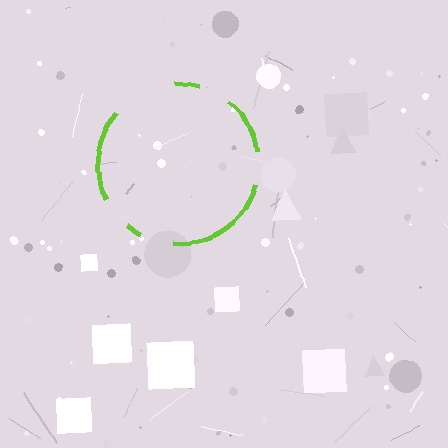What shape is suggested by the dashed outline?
The dashed outline suggests a circle.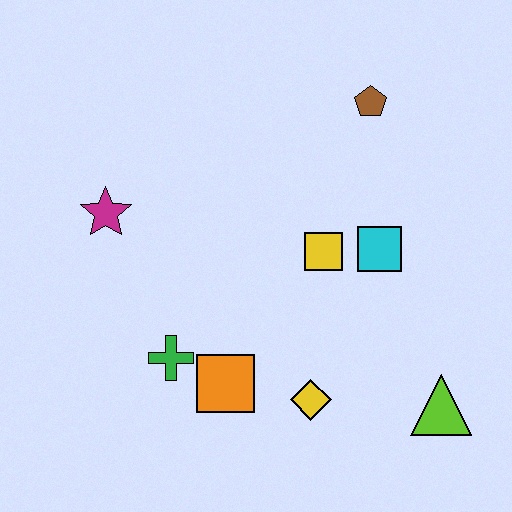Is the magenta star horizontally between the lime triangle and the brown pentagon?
No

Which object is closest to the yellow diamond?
The orange square is closest to the yellow diamond.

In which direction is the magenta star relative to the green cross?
The magenta star is above the green cross.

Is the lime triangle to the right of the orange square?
Yes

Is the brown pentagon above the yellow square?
Yes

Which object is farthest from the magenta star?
The lime triangle is farthest from the magenta star.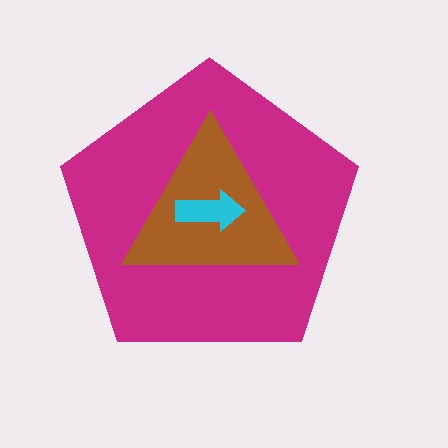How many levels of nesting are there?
3.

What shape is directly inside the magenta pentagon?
The brown triangle.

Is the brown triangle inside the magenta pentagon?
Yes.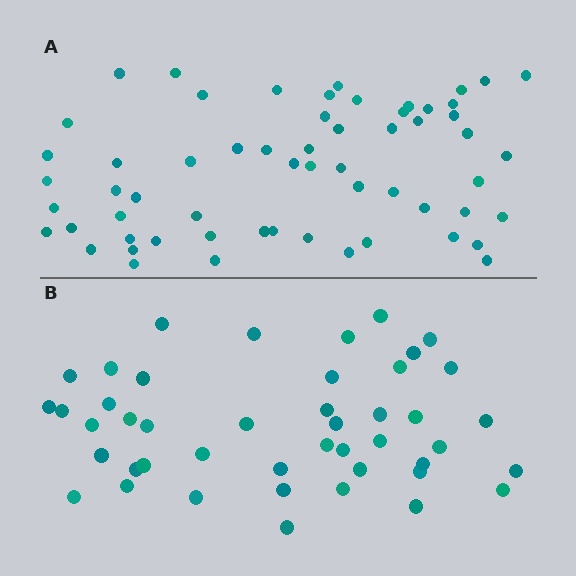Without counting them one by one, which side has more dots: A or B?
Region A (the top region) has more dots.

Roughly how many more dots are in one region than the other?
Region A has approximately 15 more dots than region B.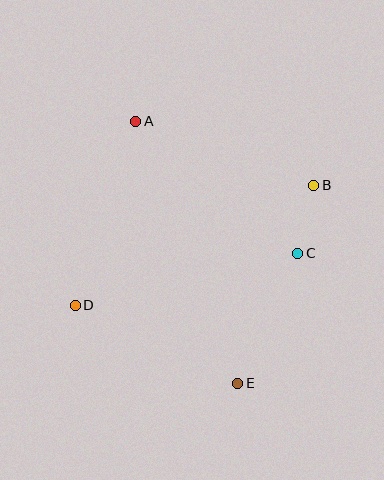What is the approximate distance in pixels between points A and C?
The distance between A and C is approximately 209 pixels.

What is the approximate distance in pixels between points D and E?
The distance between D and E is approximately 180 pixels.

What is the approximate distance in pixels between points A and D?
The distance between A and D is approximately 194 pixels.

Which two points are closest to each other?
Points B and C are closest to each other.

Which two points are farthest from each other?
Points A and E are farthest from each other.